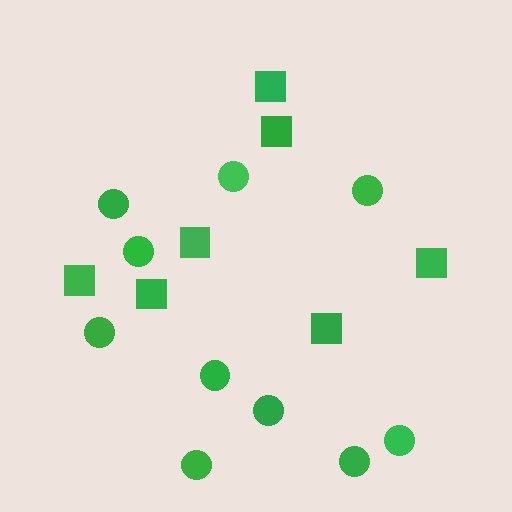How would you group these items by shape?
There are 2 groups: one group of circles (10) and one group of squares (7).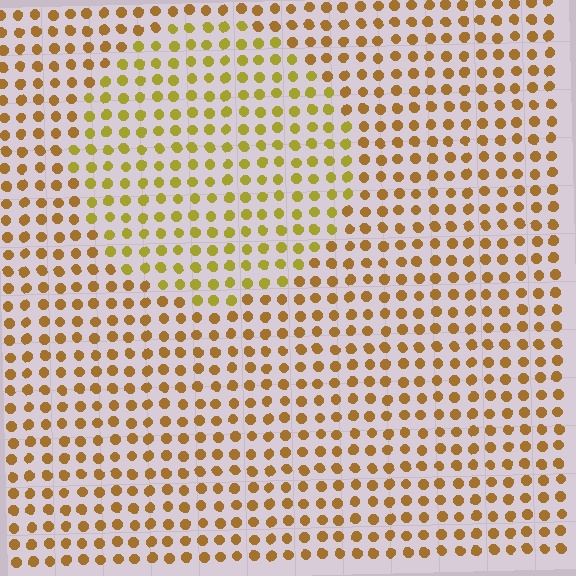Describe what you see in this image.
The image is filled with small brown elements in a uniform arrangement. A circle-shaped region is visible where the elements are tinted to a slightly different hue, forming a subtle color boundary.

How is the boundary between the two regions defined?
The boundary is defined purely by a slight shift in hue (about 26 degrees). Spacing, size, and orientation are identical on both sides.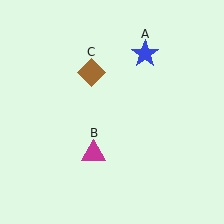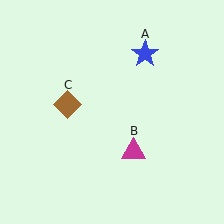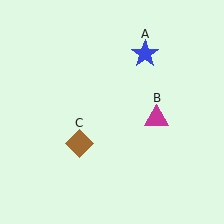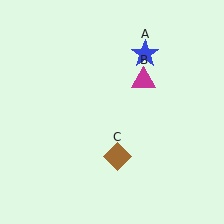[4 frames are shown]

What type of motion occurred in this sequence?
The magenta triangle (object B), brown diamond (object C) rotated counterclockwise around the center of the scene.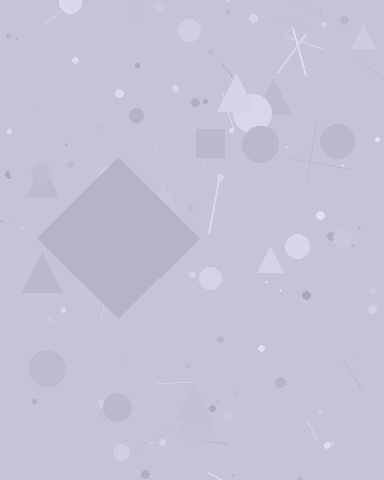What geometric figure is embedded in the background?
A diamond is embedded in the background.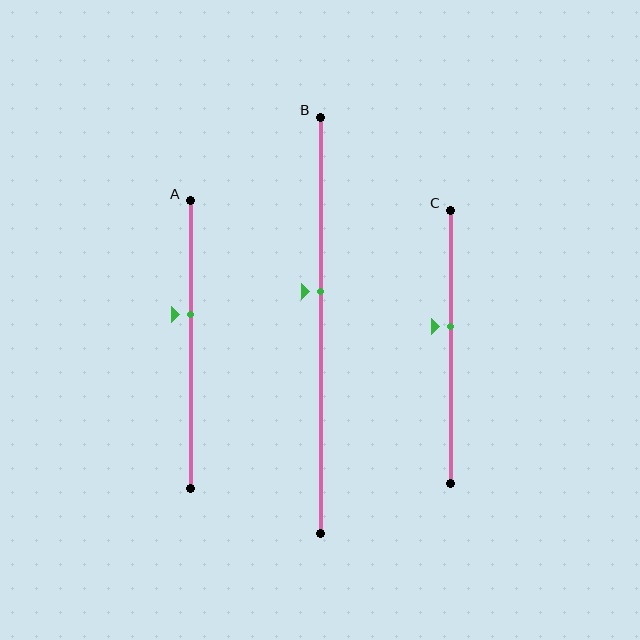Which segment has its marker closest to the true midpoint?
Segment C has its marker closest to the true midpoint.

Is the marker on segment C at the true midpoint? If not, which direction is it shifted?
No, the marker on segment C is shifted upward by about 7% of the segment length.